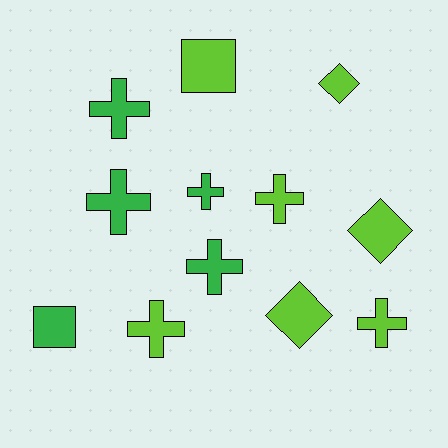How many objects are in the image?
There are 12 objects.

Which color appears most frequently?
Lime, with 7 objects.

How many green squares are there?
There is 1 green square.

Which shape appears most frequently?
Cross, with 7 objects.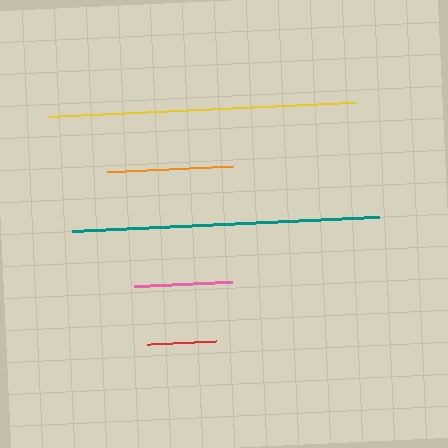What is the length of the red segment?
The red segment is approximately 70 pixels long.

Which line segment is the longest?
The yellow line is the longest at approximately 308 pixels.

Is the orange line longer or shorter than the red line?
The orange line is longer than the red line.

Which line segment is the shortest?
The red line is the shortest at approximately 70 pixels.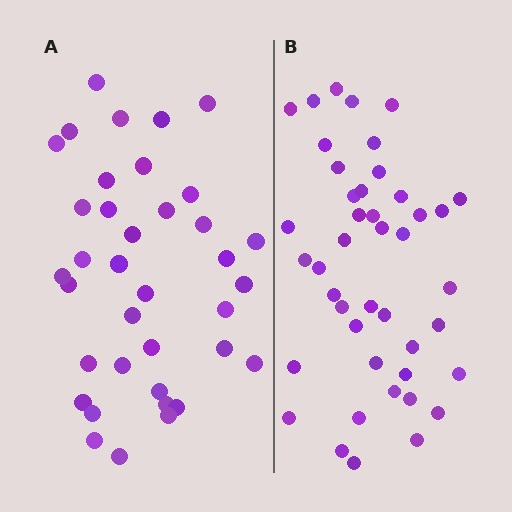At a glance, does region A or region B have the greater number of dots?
Region B (the right region) has more dots.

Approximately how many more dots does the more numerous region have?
Region B has about 6 more dots than region A.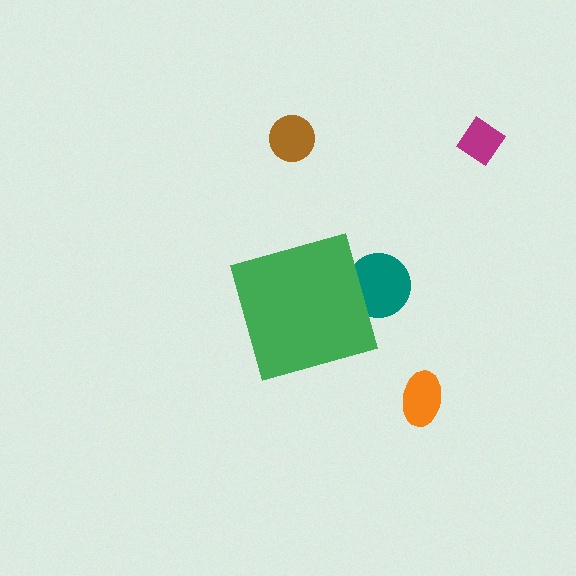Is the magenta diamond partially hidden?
No, the magenta diamond is fully visible.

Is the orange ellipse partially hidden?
No, the orange ellipse is fully visible.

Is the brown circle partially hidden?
No, the brown circle is fully visible.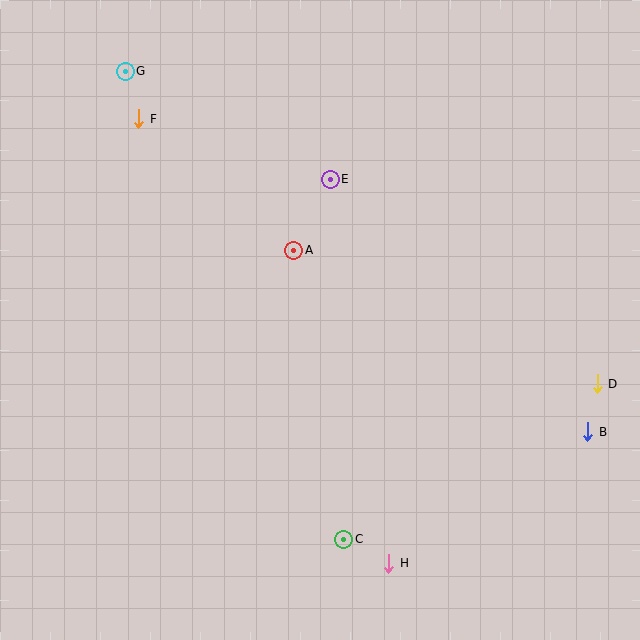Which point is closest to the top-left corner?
Point G is closest to the top-left corner.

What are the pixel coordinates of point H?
Point H is at (389, 563).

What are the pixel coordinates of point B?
Point B is at (588, 432).